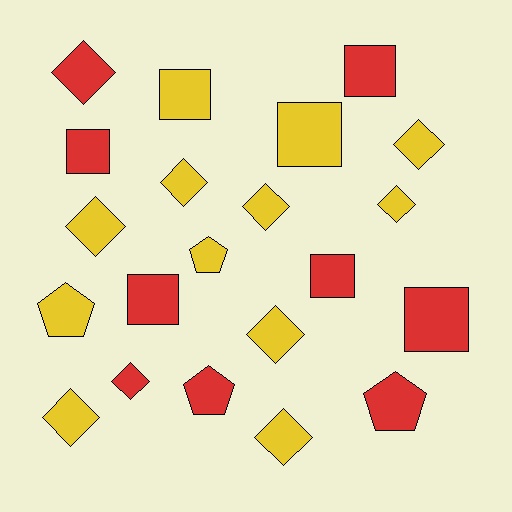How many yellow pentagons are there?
There are 2 yellow pentagons.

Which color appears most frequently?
Yellow, with 12 objects.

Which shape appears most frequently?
Diamond, with 10 objects.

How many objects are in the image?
There are 21 objects.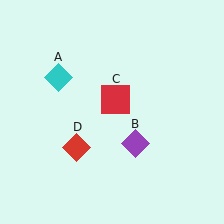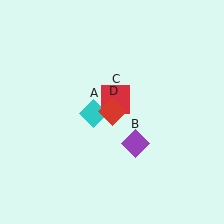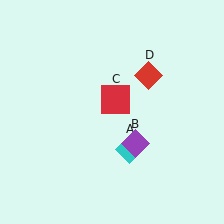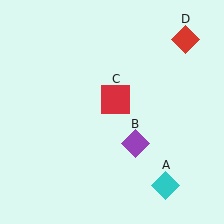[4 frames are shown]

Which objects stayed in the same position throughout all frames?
Purple diamond (object B) and red square (object C) remained stationary.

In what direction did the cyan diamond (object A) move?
The cyan diamond (object A) moved down and to the right.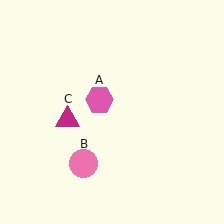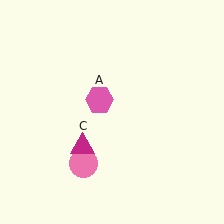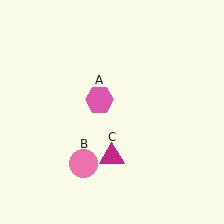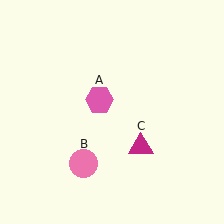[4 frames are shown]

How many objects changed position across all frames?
1 object changed position: magenta triangle (object C).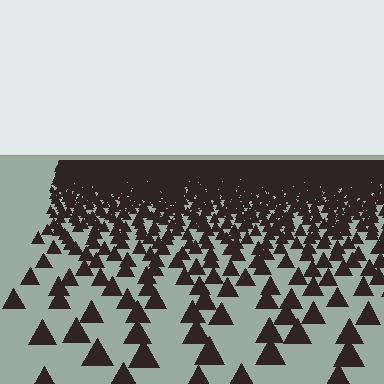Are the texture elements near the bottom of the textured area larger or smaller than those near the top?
Larger. Near the bottom, elements are closer to the viewer and appear at a bigger on-screen size.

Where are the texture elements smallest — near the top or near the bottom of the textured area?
Near the top.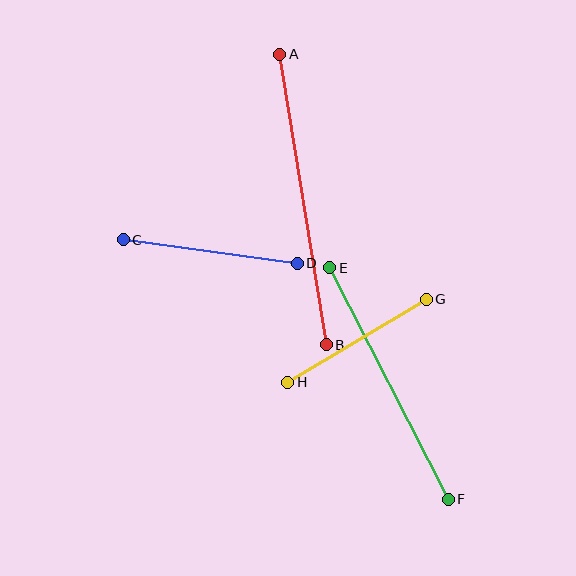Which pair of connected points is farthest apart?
Points A and B are farthest apart.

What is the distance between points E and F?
The distance is approximately 260 pixels.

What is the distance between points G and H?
The distance is approximately 162 pixels.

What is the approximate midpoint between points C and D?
The midpoint is at approximately (210, 251) pixels.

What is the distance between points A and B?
The distance is approximately 294 pixels.